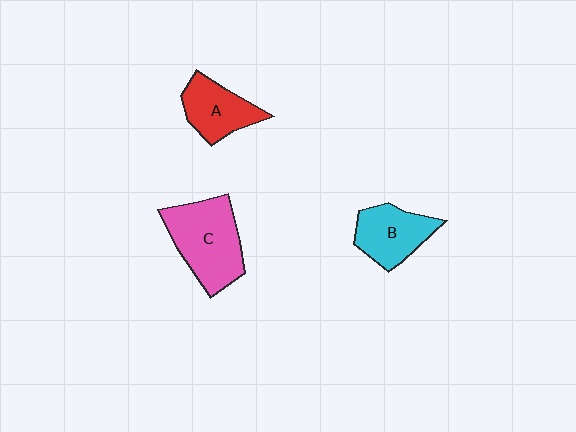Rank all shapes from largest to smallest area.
From largest to smallest: C (pink), B (cyan), A (red).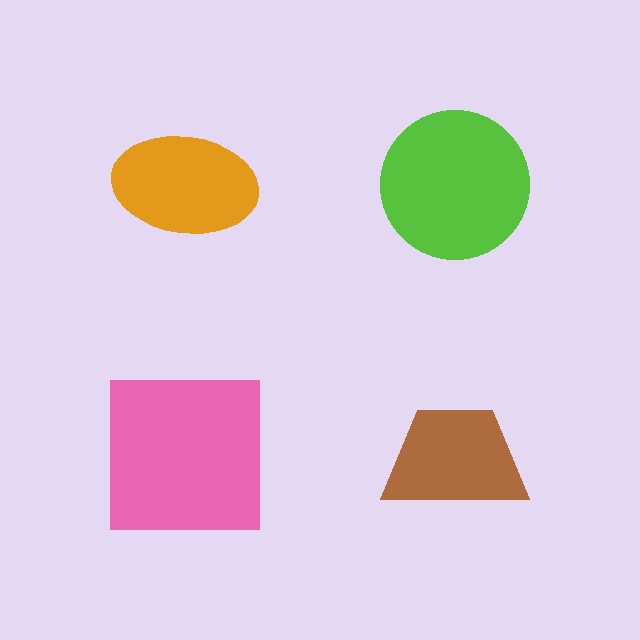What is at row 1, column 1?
An orange ellipse.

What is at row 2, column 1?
A pink square.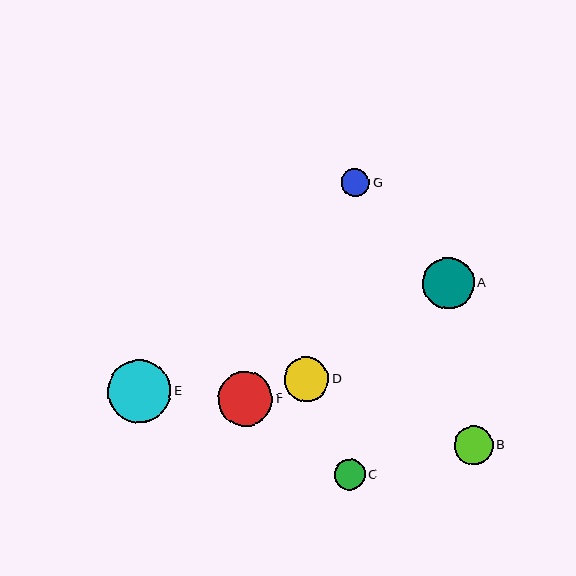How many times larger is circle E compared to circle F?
Circle E is approximately 1.2 times the size of circle F.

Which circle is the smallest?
Circle G is the smallest with a size of approximately 28 pixels.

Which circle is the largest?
Circle E is the largest with a size of approximately 63 pixels.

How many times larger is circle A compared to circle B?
Circle A is approximately 1.3 times the size of circle B.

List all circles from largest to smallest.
From largest to smallest: E, F, A, D, B, C, G.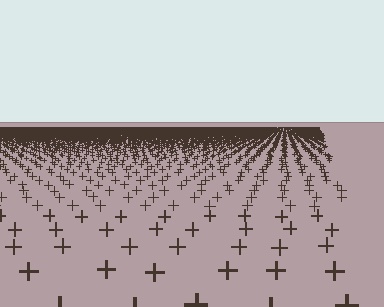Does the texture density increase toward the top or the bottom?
Density increases toward the top.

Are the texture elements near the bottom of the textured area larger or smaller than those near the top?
Larger. Near the bottom, elements are closer to the viewer and appear at a bigger on-screen size.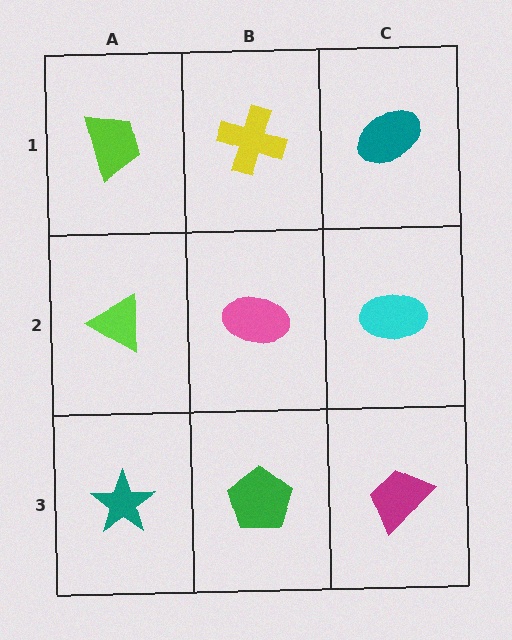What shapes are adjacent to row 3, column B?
A pink ellipse (row 2, column B), a teal star (row 3, column A), a magenta trapezoid (row 3, column C).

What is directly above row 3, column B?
A pink ellipse.